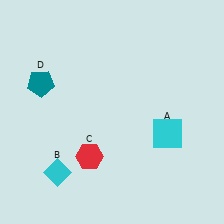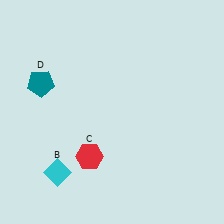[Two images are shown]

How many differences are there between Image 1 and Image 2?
There is 1 difference between the two images.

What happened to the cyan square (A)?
The cyan square (A) was removed in Image 2. It was in the bottom-right area of Image 1.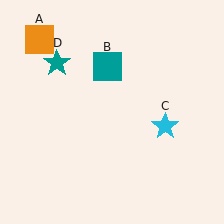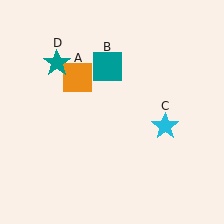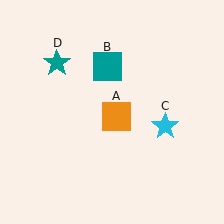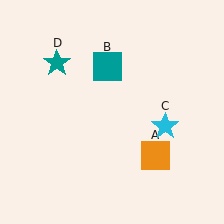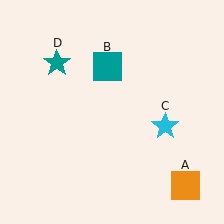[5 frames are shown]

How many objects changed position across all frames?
1 object changed position: orange square (object A).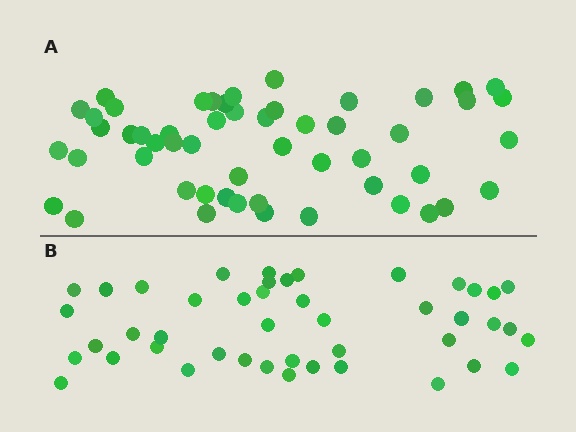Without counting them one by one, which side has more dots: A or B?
Region A (the top region) has more dots.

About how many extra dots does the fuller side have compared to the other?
Region A has roughly 8 or so more dots than region B.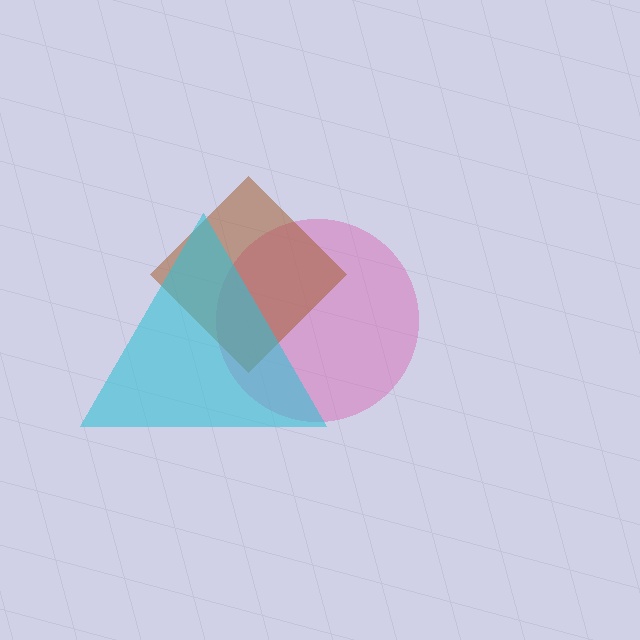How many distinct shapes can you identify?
There are 3 distinct shapes: a pink circle, a brown diamond, a cyan triangle.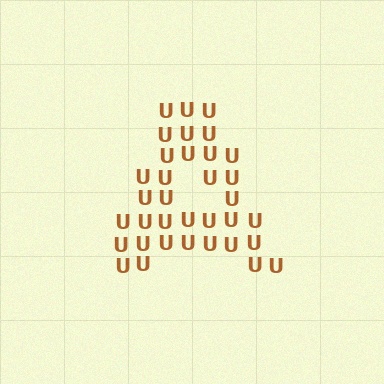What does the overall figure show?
The overall figure shows the letter A.